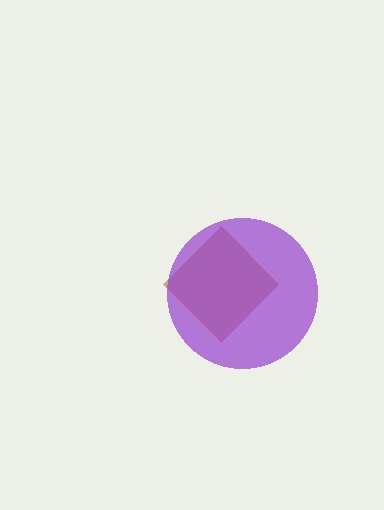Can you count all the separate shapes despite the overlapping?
Yes, there are 2 separate shapes.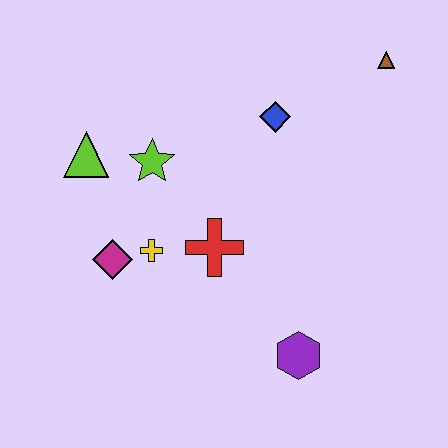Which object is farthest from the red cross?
The brown triangle is farthest from the red cross.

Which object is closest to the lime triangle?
The lime star is closest to the lime triangle.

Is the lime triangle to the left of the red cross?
Yes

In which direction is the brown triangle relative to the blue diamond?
The brown triangle is to the right of the blue diamond.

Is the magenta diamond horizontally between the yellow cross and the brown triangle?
No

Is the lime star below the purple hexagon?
No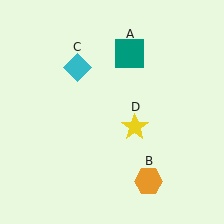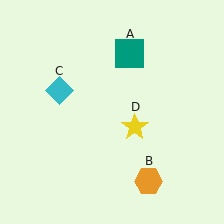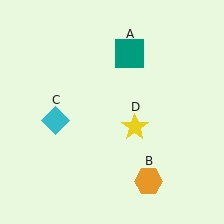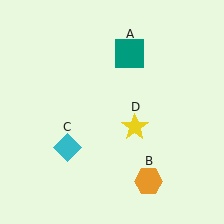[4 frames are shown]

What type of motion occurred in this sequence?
The cyan diamond (object C) rotated counterclockwise around the center of the scene.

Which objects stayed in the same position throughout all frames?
Teal square (object A) and orange hexagon (object B) and yellow star (object D) remained stationary.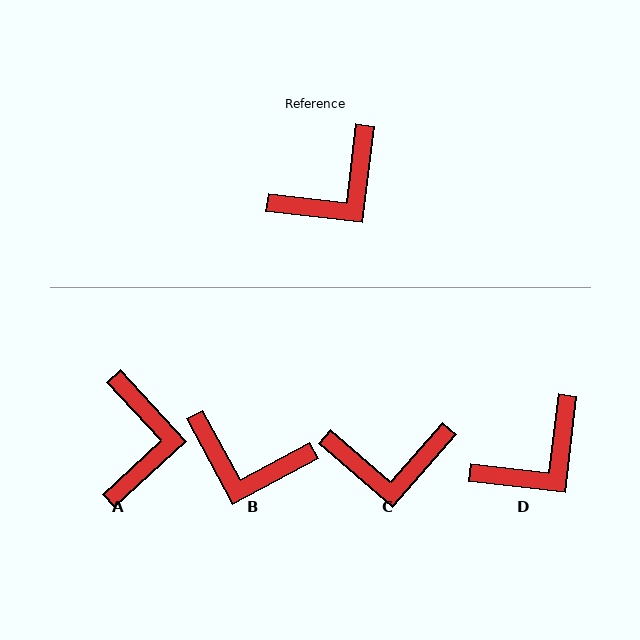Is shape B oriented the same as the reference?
No, it is off by about 55 degrees.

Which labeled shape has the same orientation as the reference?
D.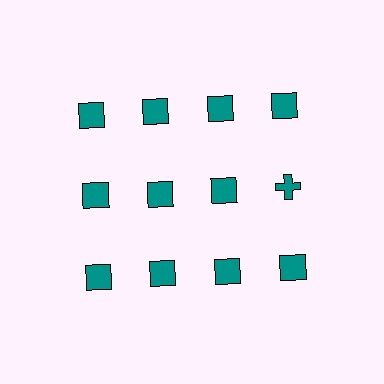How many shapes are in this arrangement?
There are 12 shapes arranged in a grid pattern.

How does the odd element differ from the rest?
It has a different shape: cross instead of square.